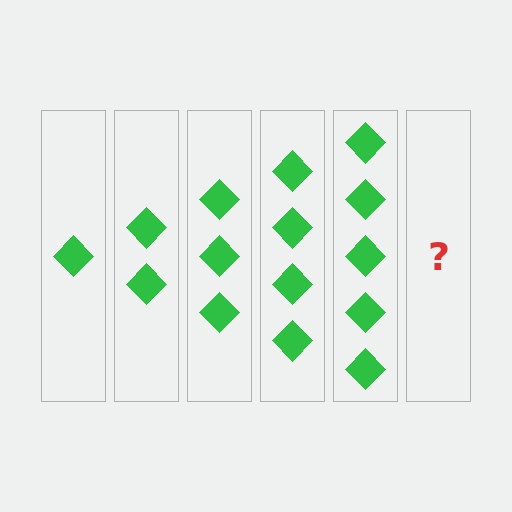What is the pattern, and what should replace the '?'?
The pattern is that each step adds one more diamond. The '?' should be 6 diamonds.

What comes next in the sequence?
The next element should be 6 diamonds.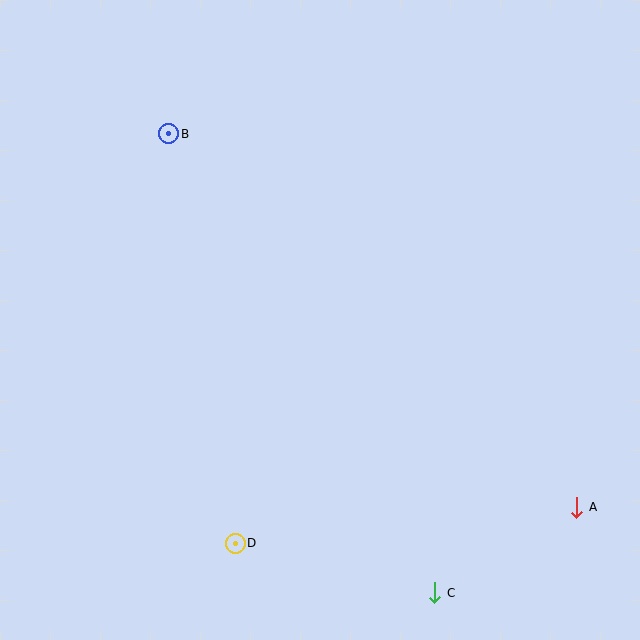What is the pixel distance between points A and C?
The distance between A and C is 166 pixels.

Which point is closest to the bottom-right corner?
Point A is closest to the bottom-right corner.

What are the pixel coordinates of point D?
Point D is at (235, 543).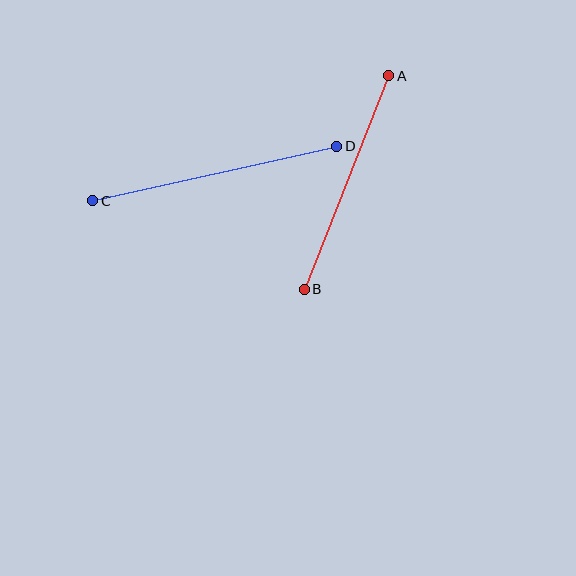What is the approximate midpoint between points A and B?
The midpoint is at approximately (346, 183) pixels.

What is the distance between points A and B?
The distance is approximately 229 pixels.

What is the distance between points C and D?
The distance is approximately 250 pixels.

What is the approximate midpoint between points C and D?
The midpoint is at approximately (215, 173) pixels.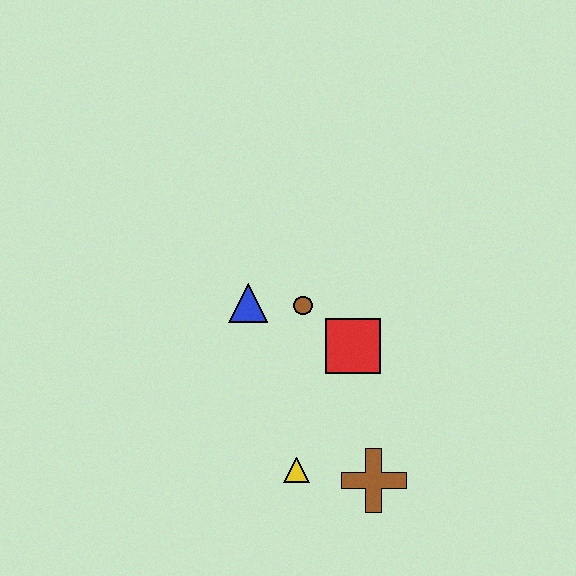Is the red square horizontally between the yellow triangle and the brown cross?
Yes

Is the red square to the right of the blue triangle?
Yes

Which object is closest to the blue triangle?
The brown circle is closest to the blue triangle.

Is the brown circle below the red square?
No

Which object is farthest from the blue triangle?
The brown cross is farthest from the blue triangle.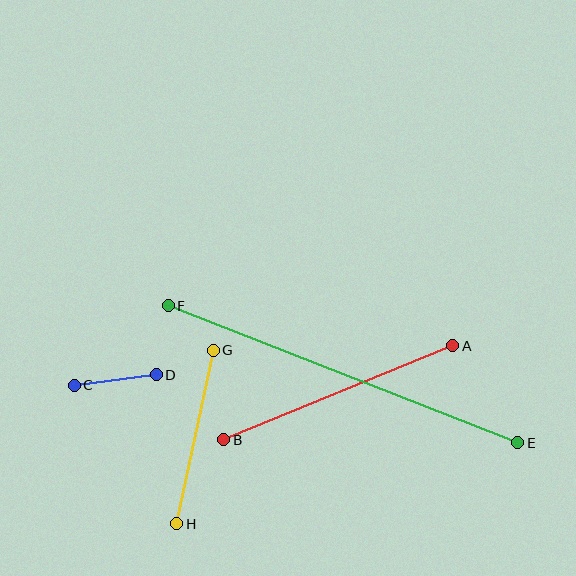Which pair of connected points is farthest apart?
Points E and F are farthest apart.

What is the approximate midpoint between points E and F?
The midpoint is at approximately (343, 374) pixels.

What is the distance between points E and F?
The distance is approximately 376 pixels.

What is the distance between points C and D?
The distance is approximately 83 pixels.